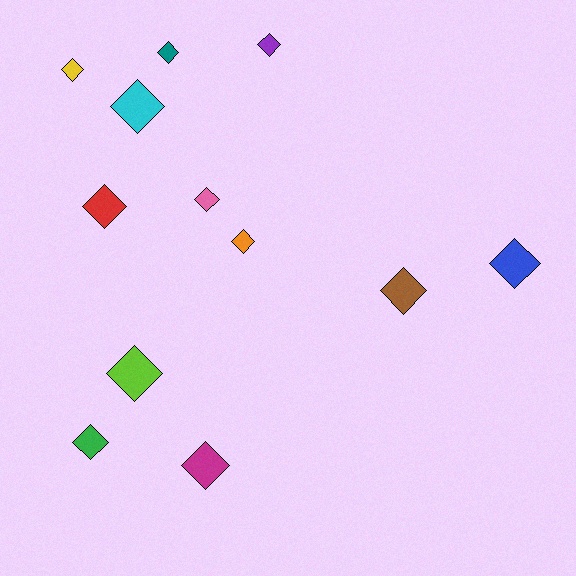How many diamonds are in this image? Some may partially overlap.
There are 12 diamonds.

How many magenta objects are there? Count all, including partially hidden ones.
There is 1 magenta object.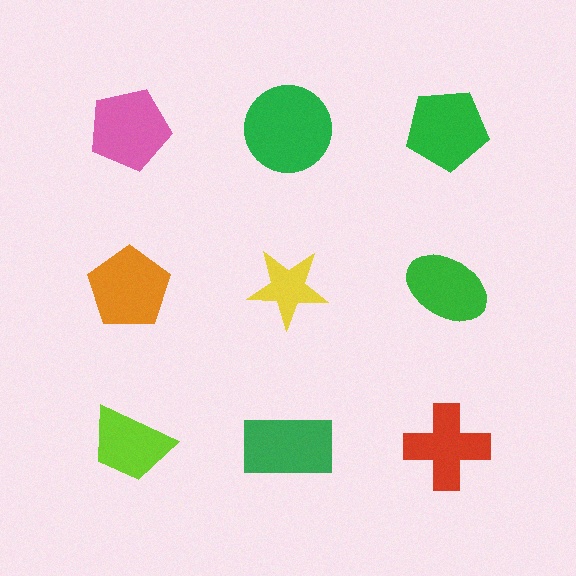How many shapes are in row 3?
3 shapes.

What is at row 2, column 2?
A yellow star.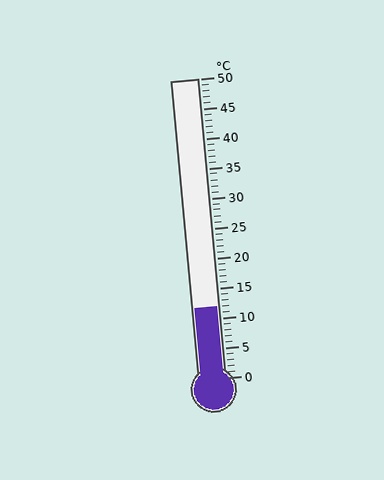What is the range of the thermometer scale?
The thermometer scale ranges from 0°C to 50°C.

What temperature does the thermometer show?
The thermometer shows approximately 12°C.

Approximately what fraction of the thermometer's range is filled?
The thermometer is filled to approximately 25% of its range.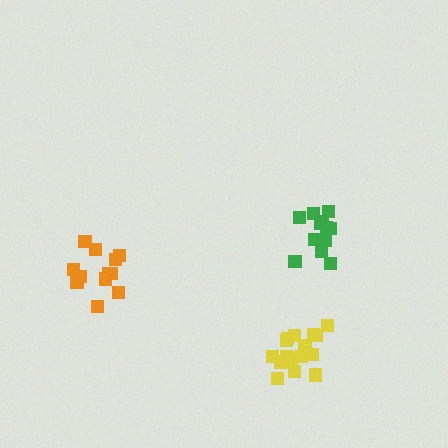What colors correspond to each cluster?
The clusters are colored: orange, green, yellow.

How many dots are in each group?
Group 1: 12 dots, Group 2: 12 dots, Group 3: 18 dots (42 total).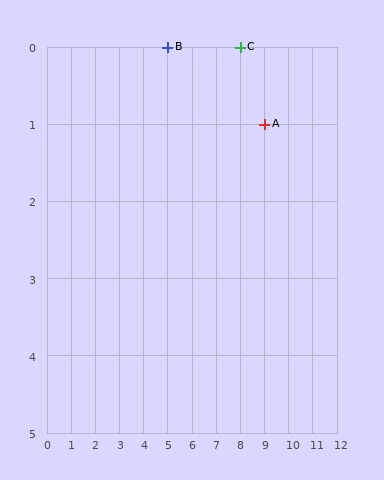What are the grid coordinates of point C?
Point C is at grid coordinates (8, 0).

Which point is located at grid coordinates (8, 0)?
Point C is at (8, 0).